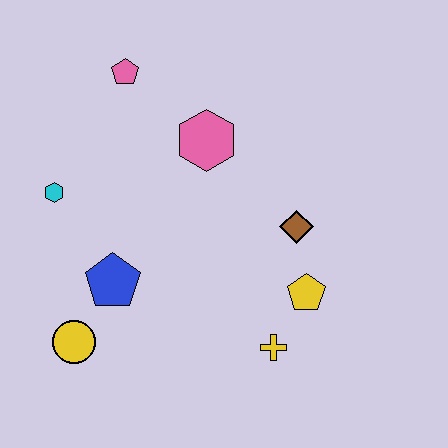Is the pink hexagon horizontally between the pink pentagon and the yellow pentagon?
Yes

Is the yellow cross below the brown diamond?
Yes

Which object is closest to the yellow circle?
The blue pentagon is closest to the yellow circle.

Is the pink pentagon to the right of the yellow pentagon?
No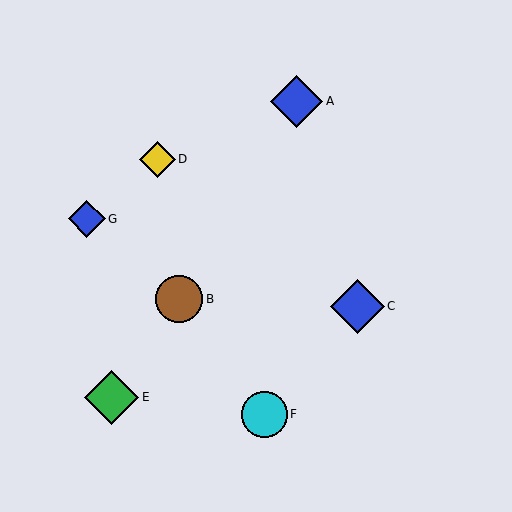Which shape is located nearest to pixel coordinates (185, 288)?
The brown circle (labeled B) at (179, 299) is nearest to that location.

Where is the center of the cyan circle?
The center of the cyan circle is at (264, 414).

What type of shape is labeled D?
Shape D is a yellow diamond.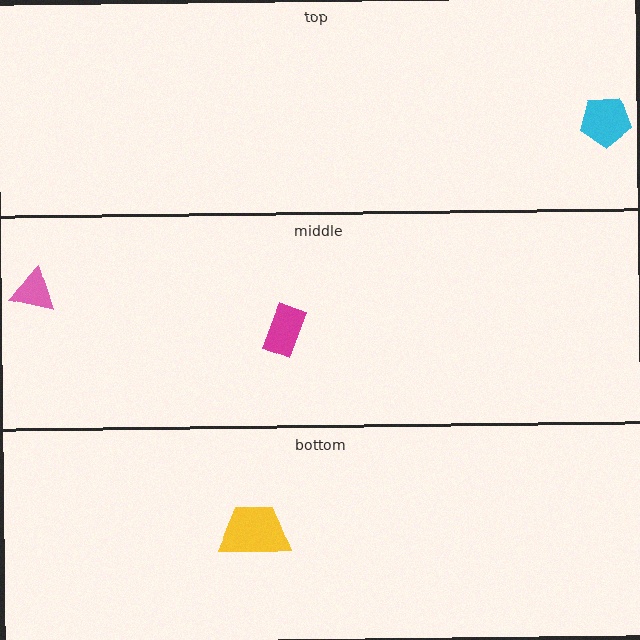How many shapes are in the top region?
1.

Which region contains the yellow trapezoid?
The bottom region.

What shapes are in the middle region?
The pink triangle, the magenta rectangle.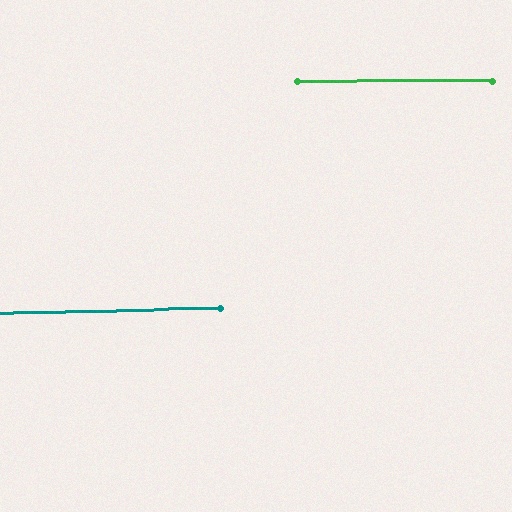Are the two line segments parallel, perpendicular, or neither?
Parallel — their directions differ by only 1.2°.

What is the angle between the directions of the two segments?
Approximately 1 degree.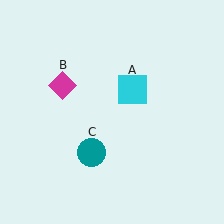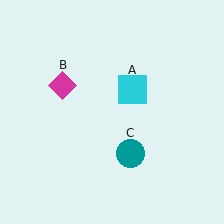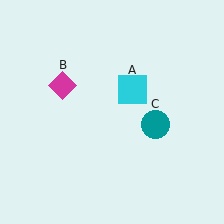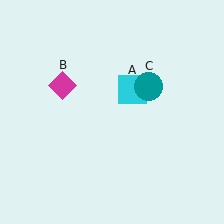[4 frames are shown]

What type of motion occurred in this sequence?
The teal circle (object C) rotated counterclockwise around the center of the scene.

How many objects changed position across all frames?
1 object changed position: teal circle (object C).